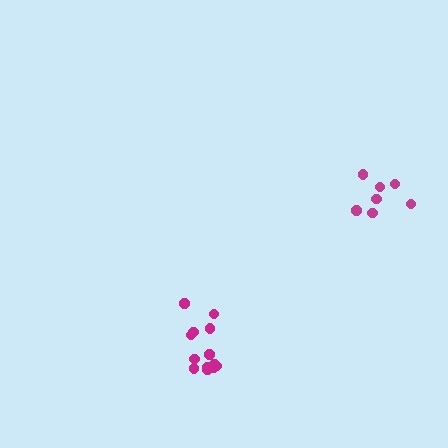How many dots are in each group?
Group 1: 7 dots, Group 2: 13 dots (20 total).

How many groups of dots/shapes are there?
There are 2 groups.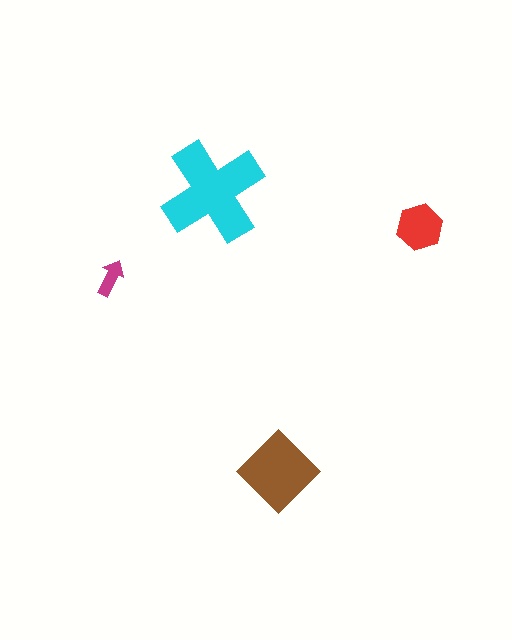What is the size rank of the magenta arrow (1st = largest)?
4th.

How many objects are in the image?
There are 4 objects in the image.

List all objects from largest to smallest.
The cyan cross, the brown diamond, the red hexagon, the magenta arrow.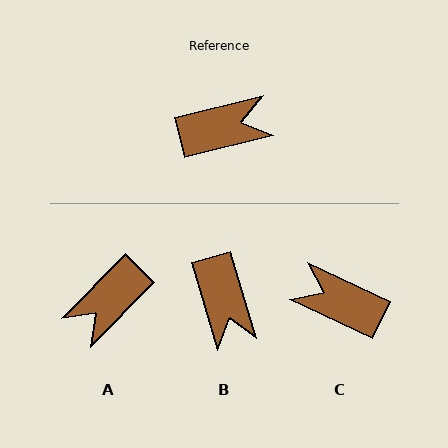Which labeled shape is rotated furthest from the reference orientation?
A, about 149 degrees away.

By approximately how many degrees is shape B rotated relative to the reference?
Approximately 88 degrees clockwise.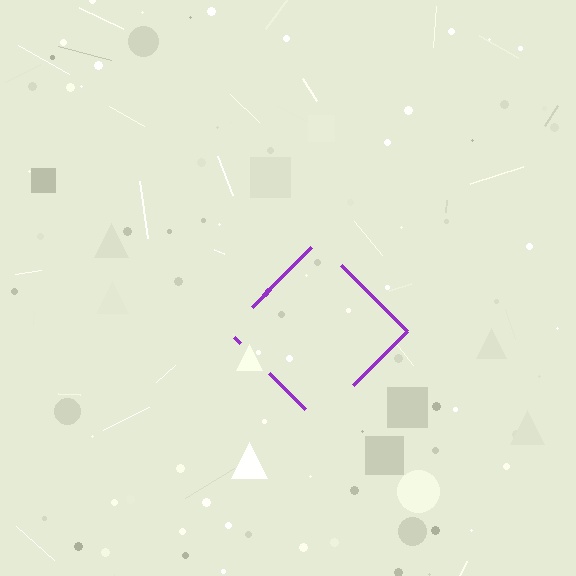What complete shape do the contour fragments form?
The contour fragments form a diamond.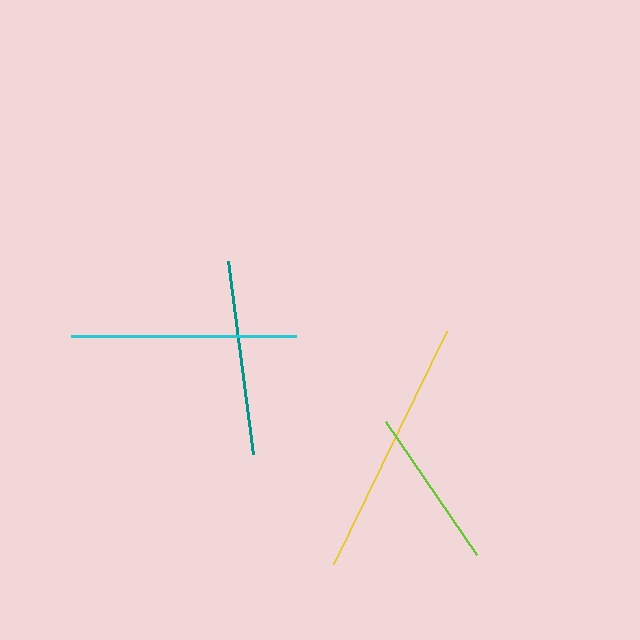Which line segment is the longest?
The yellow line is the longest at approximately 259 pixels.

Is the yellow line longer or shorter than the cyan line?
The yellow line is longer than the cyan line.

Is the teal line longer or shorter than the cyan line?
The cyan line is longer than the teal line.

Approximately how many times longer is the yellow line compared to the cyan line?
The yellow line is approximately 1.1 times the length of the cyan line.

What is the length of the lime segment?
The lime segment is approximately 161 pixels long.